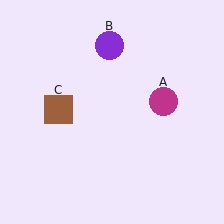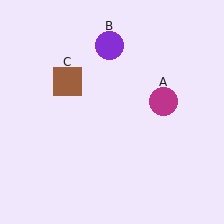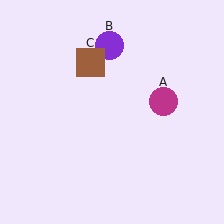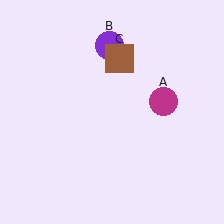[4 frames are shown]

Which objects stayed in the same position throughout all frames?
Magenta circle (object A) and purple circle (object B) remained stationary.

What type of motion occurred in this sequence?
The brown square (object C) rotated clockwise around the center of the scene.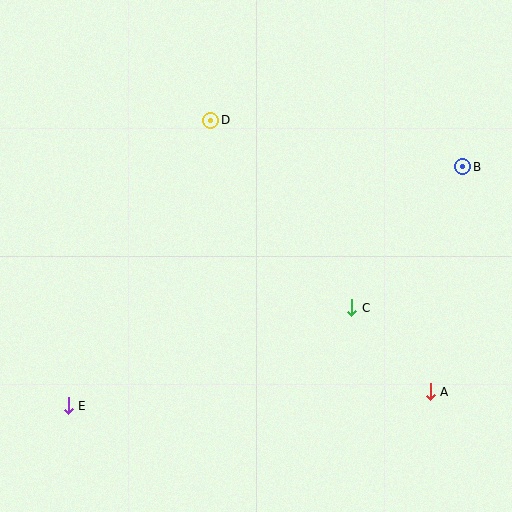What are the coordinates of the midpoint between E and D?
The midpoint between E and D is at (139, 263).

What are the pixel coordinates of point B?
Point B is at (463, 167).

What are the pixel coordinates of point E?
Point E is at (68, 406).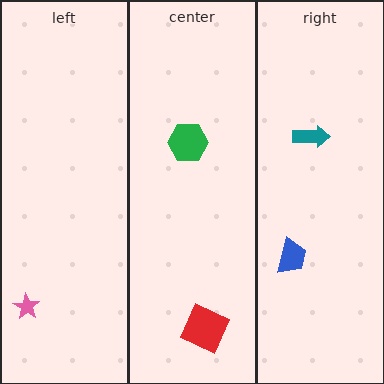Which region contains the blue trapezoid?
The right region.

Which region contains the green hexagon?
The center region.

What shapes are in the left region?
The pink star.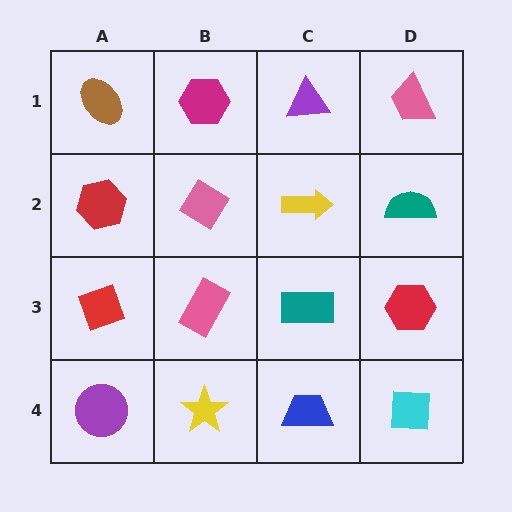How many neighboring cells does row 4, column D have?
2.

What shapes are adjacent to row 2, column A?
A brown ellipse (row 1, column A), a red diamond (row 3, column A), a pink diamond (row 2, column B).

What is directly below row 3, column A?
A purple circle.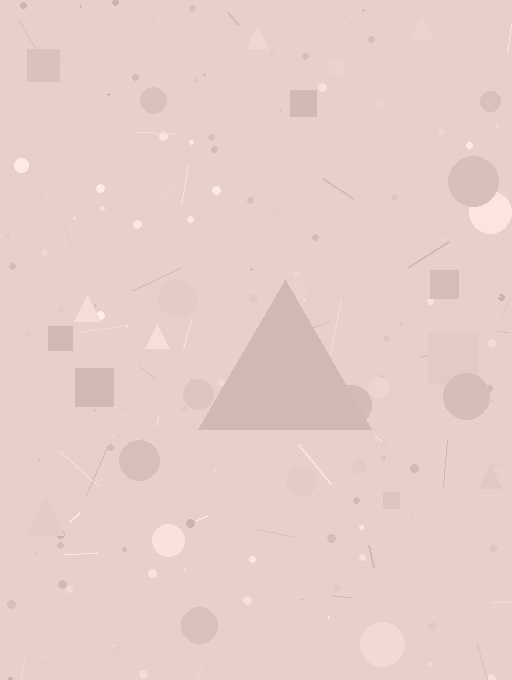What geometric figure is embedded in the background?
A triangle is embedded in the background.